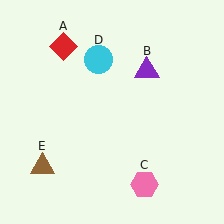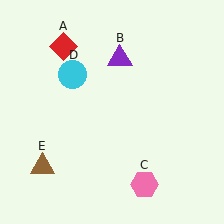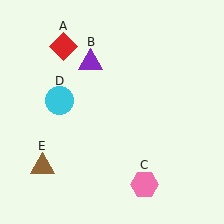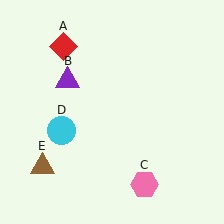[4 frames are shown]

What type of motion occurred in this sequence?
The purple triangle (object B), cyan circle (object D) rotated counterclockwise around the center of the scene.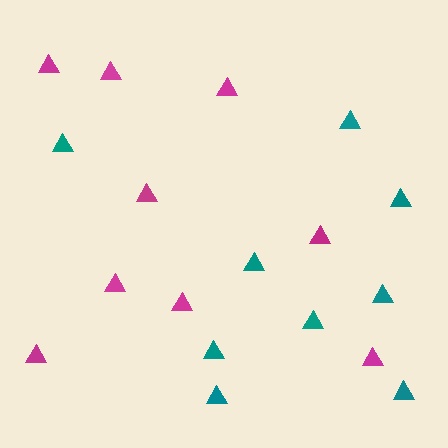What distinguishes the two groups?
There are 2 groups: one group of teal triangles (9) and one group of magenta triangles (9).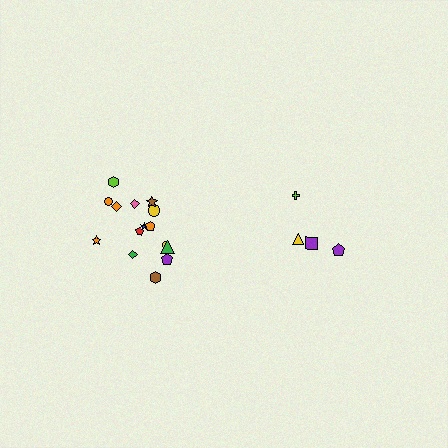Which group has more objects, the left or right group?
The left group.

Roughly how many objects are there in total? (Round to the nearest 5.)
Roughly 20 objects in total.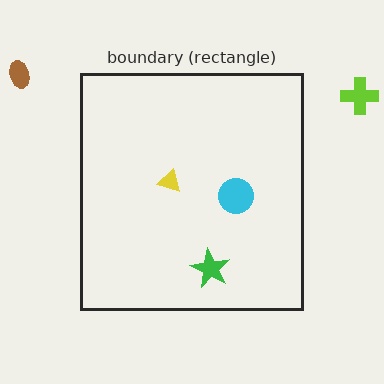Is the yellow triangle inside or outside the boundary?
Inside.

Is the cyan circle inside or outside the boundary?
Inside.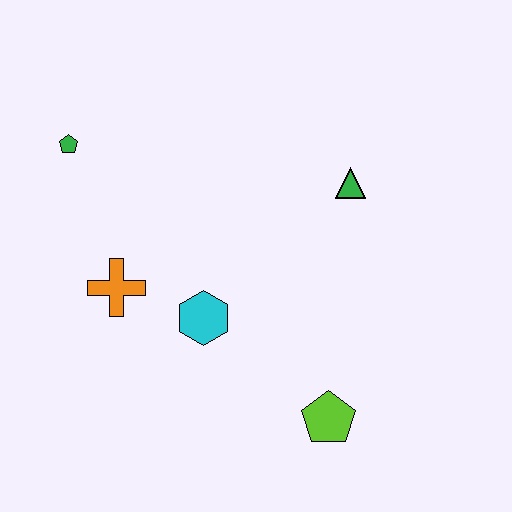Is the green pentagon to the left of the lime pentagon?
Yes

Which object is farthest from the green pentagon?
The lime pentagon is farthest from the green pentagon.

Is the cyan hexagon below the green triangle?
Yes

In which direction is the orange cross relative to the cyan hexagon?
The orange cross is to the left of the cyan hexagon.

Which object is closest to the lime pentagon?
The cyan hexagon is closest to the lime pentagon.